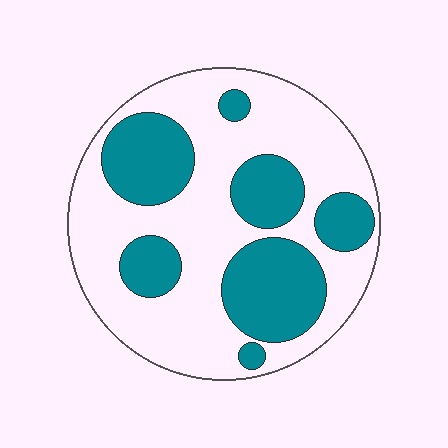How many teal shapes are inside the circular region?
7.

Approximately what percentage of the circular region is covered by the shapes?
Approximately 35%.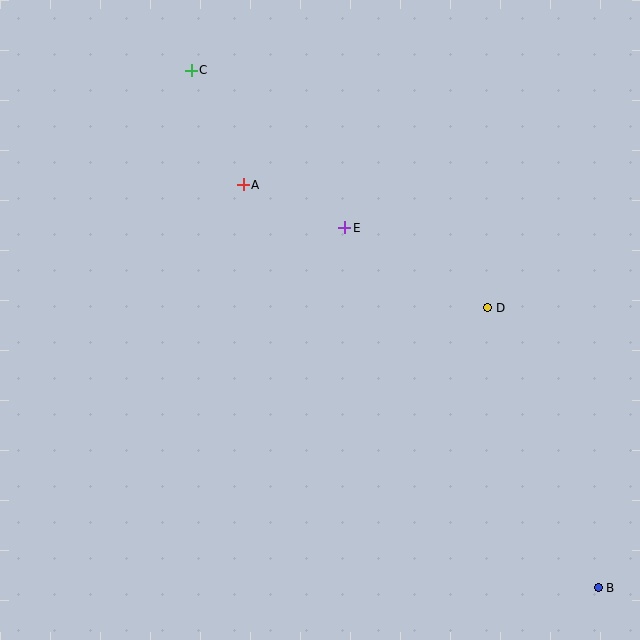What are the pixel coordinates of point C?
Point C is at (191, 70).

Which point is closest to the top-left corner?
Point C is closest to the top-left corner.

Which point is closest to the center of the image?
Point E at (345, 228) is closest to the center.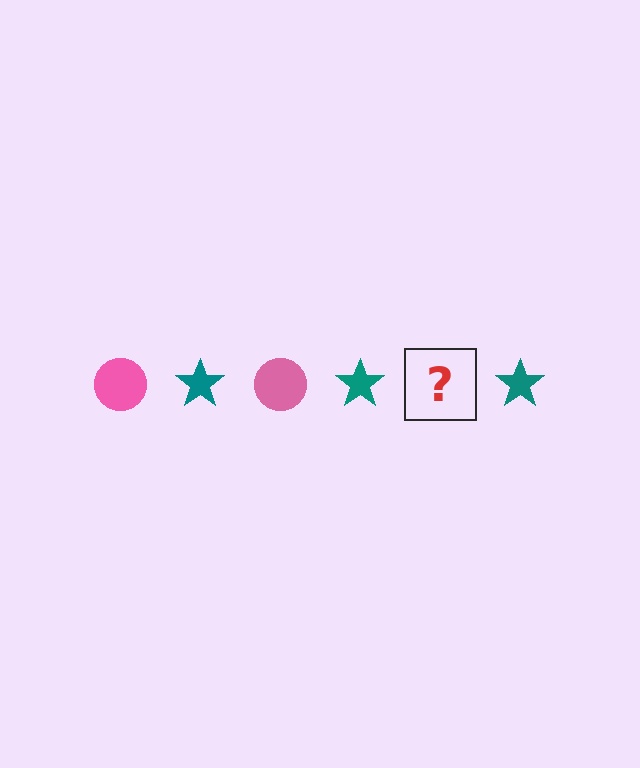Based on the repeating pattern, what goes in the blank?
The blank should be a pink circle.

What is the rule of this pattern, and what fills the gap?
The rule is that the pattern alternates between pink circle and teal star. The gap should be filled with a pink circle.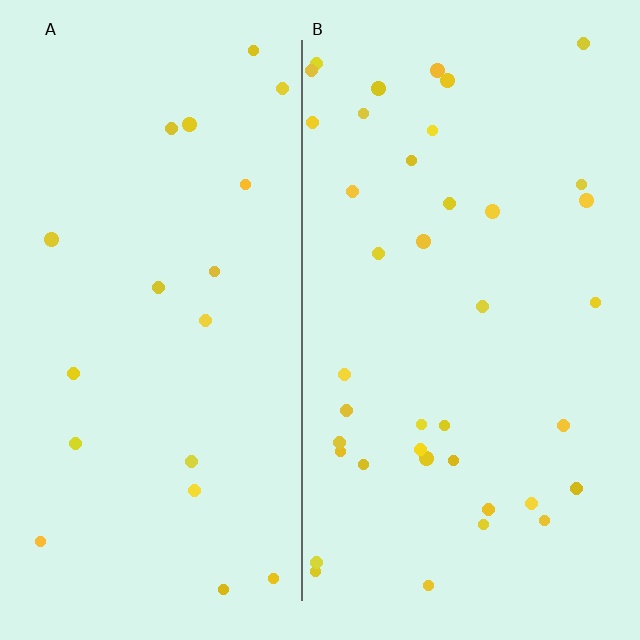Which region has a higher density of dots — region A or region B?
B (the right).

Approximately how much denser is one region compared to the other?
Approximately 2.1× — region B over region A.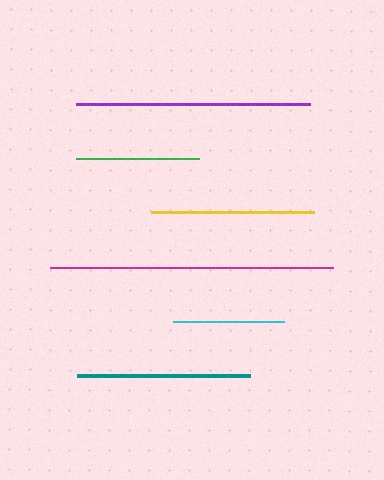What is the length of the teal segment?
The teal segment is approximately 172 pixels long.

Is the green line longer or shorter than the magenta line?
The magenta line is longer than the green line.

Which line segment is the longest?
The magenta line is the longest at approximately 283 pixels.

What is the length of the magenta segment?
The magenta segment is approximately 283 pixels long.